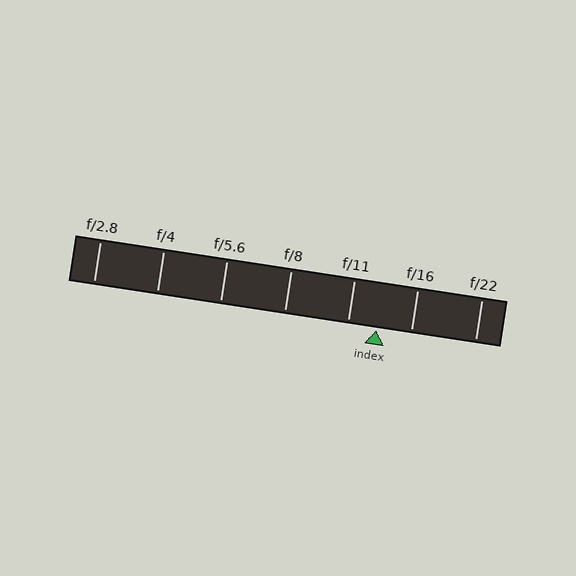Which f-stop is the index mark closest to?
The index mark is closest to f/11.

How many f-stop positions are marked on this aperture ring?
There are 7 f-stop positions marked.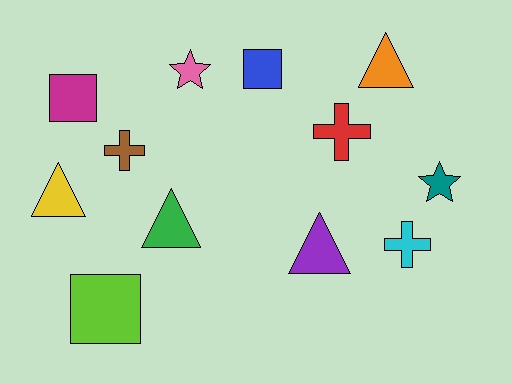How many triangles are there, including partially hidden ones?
There are 4 triangles.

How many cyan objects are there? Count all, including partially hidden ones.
There is 1 cyan object.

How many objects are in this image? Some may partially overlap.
There are 12 objects.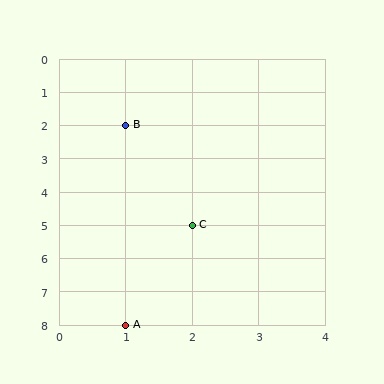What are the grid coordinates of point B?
Point B is at grid coordinates (1, 2).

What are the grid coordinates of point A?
Point A is at grid coordinates (1, 8).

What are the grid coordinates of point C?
Point C is at grid coordinates (2, 5).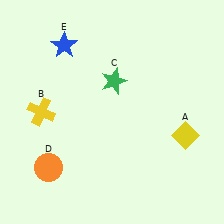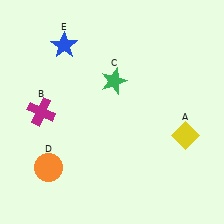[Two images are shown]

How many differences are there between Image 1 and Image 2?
There is 1 difference between the two images.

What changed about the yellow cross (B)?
In Image 1, B is yellow. In Image 2, it changed to magenta.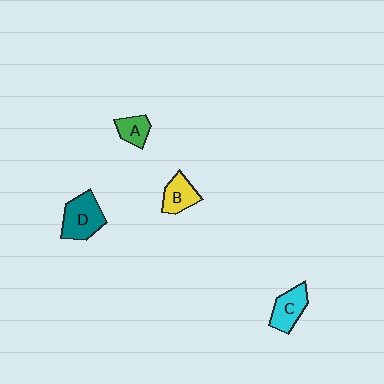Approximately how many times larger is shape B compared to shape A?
Approximately 1.3 times.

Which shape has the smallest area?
Shape A (green).